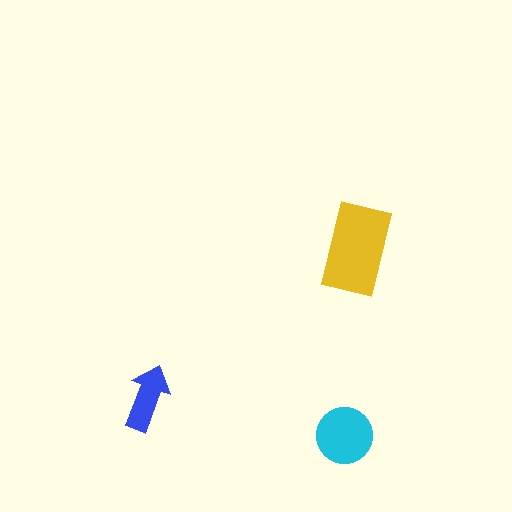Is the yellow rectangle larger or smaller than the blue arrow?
Larger.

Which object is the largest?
The yellow rectangle.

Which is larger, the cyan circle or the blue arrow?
The cyan circle.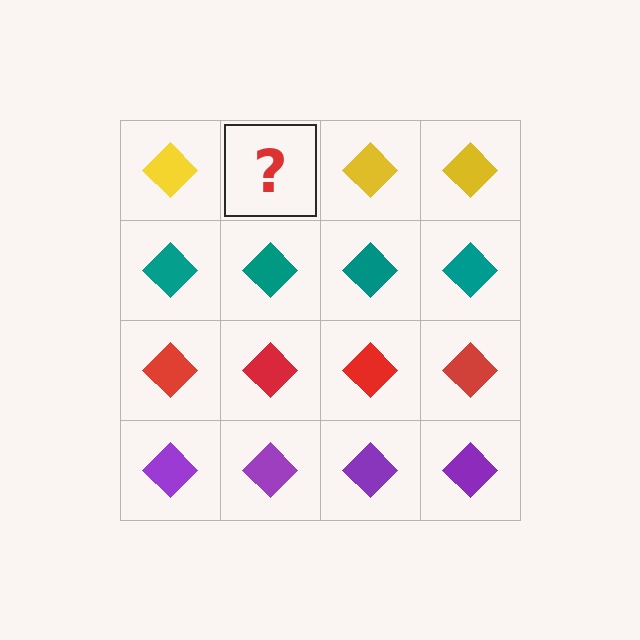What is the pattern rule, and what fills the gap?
The rule is that each row has a consistent color. The gap should be filled with a yellow diamond.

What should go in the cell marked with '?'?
The missing cell should contain a yellow diamond.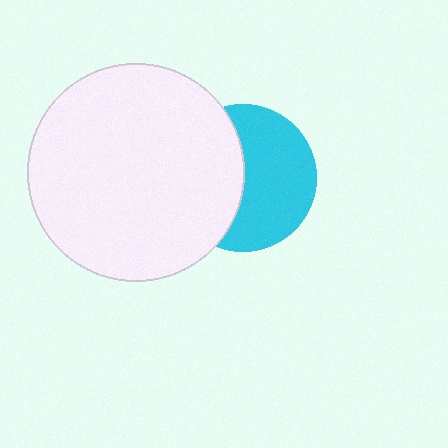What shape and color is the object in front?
The object in front is a white circle.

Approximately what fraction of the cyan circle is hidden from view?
Roughly 44% of the cyan circle is hidden behind the white circle.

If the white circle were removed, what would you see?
You would see the complete cyan circle.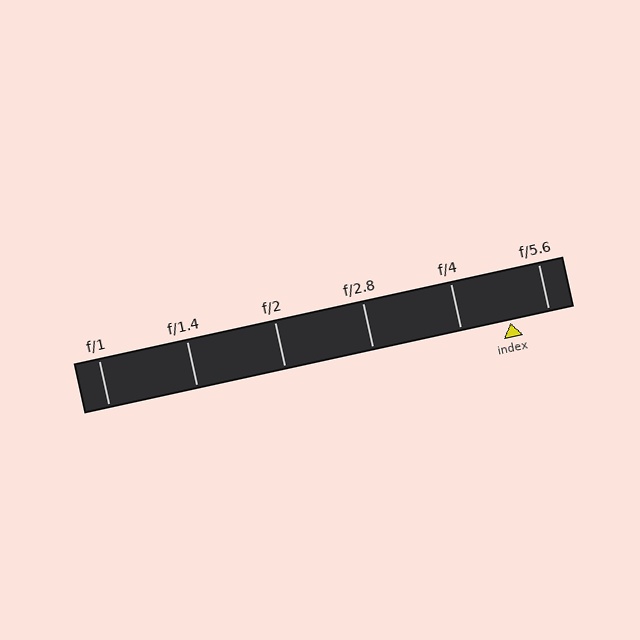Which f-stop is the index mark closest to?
The index mark is closest to f/5.6.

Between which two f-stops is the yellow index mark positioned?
The index mark is between f/4 and f/5.6.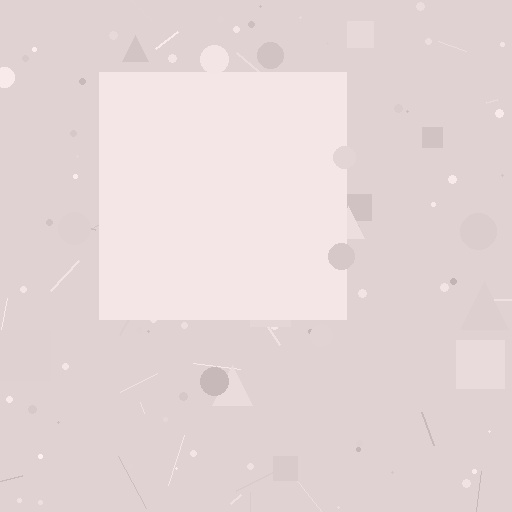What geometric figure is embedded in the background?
A square is embedded in the background.